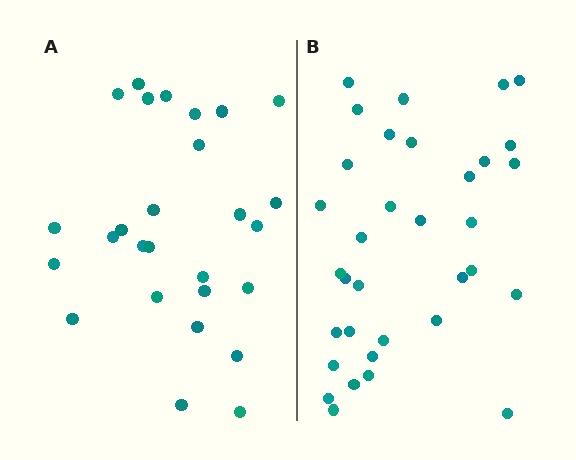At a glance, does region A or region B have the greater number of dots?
Region B (the right region) has more dots.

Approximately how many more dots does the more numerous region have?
Region B has roughly 8 or so more dots than region A.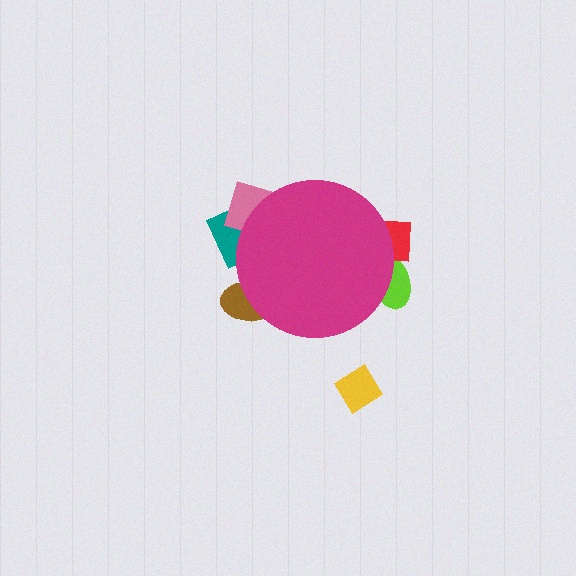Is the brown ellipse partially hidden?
Yes, the brown ellipse is partially hidden behind the magenta circle.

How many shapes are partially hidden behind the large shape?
5 shapes are partially hidden.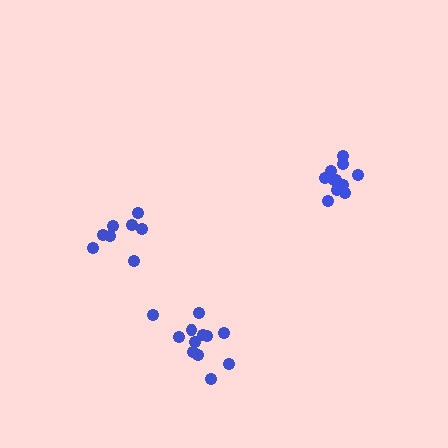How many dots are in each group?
Group 1: 12 dots, Group 2: 11 dots, Group 3: 8 dots (31 total).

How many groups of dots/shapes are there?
There are 3 groups.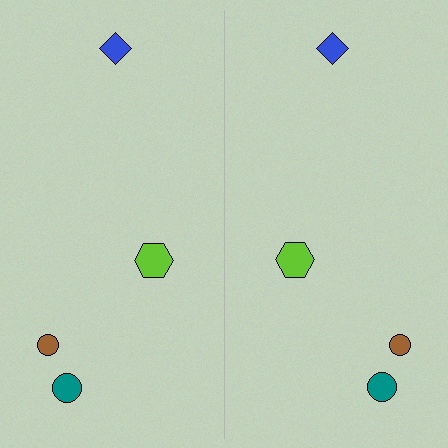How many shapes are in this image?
There are 8 shapes in this image.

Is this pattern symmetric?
Yes, this pattern has bilateral (reflection) symmetry.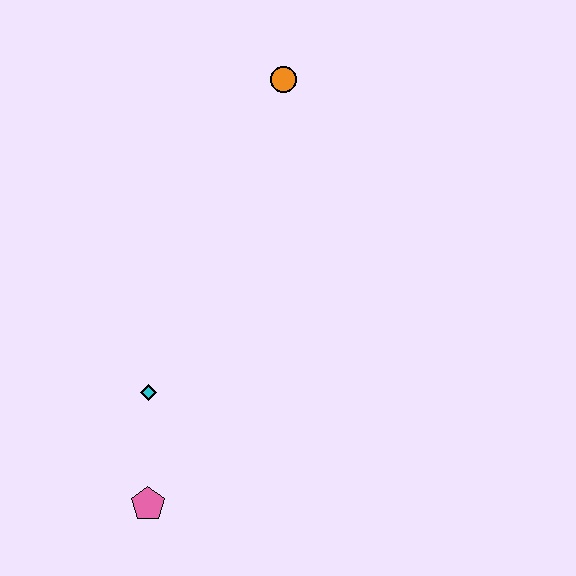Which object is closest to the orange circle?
The cyan diamond is closest to the orange circle.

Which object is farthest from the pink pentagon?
The orange circle is farthest from the pink pentagon.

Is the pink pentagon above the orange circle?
No